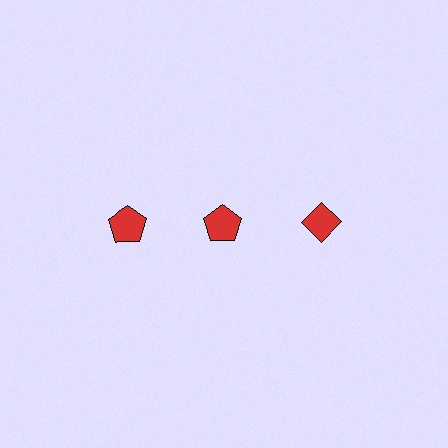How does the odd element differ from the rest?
It has a different shape: diamond instead of pentagon.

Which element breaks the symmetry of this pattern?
The red diamond in the top row, center column breaks the symmetry. All other shapes are red pentagons.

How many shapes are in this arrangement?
There are 3 shapes arranged in a grid pattern.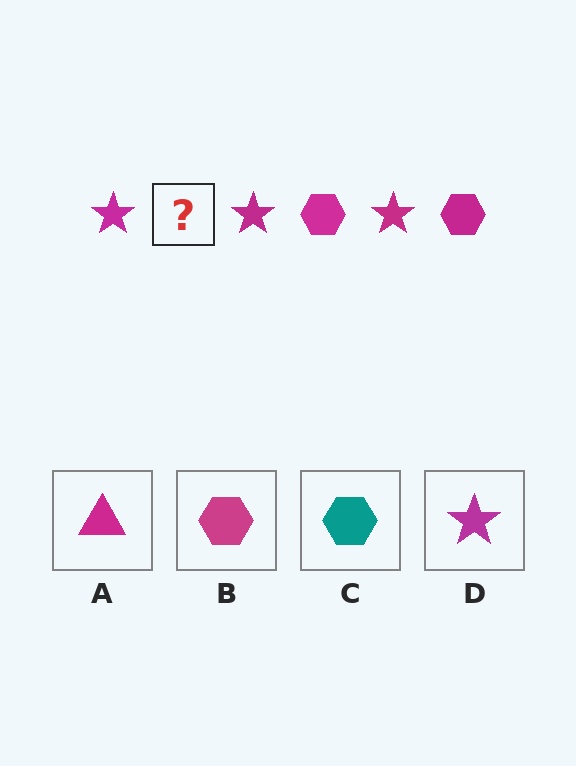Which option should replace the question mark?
Option B.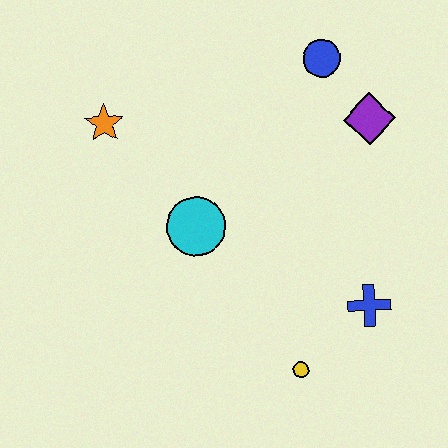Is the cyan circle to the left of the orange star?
No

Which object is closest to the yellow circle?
The blue cross is closest to the yellow circle.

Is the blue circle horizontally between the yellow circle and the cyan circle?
No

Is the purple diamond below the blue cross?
No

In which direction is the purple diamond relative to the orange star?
The purple diamond is to the right of the orange star.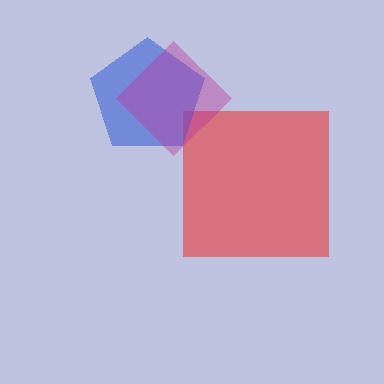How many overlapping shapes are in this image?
There are 3 overlapping shapes in the image.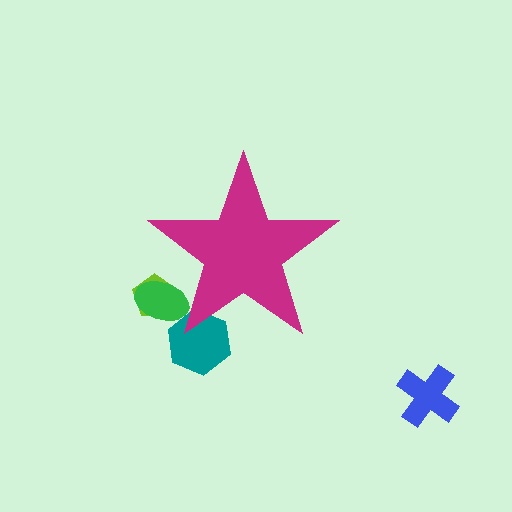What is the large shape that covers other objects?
A magenta star.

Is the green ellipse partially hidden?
Yes, the green ellipse is partially hidden behind the magenta star.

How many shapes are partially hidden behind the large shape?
3 shapes are partially hidden.